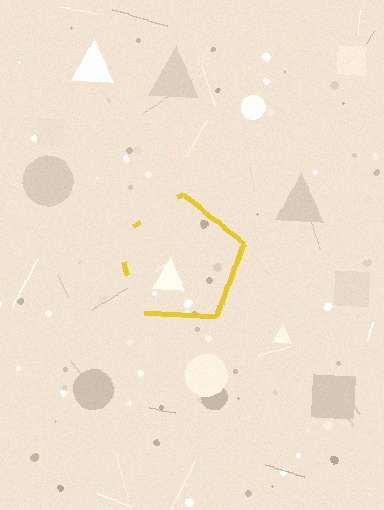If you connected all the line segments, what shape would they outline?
They would outline a pentagon.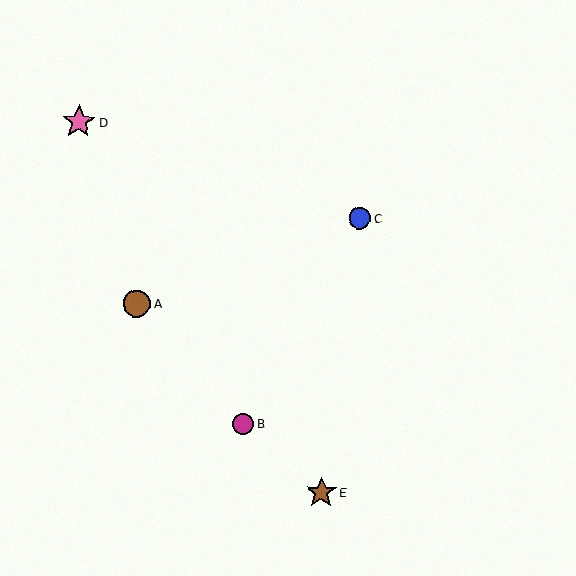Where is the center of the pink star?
The center of the pink star is at (79, 122).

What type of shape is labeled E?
Shape E is a brown star.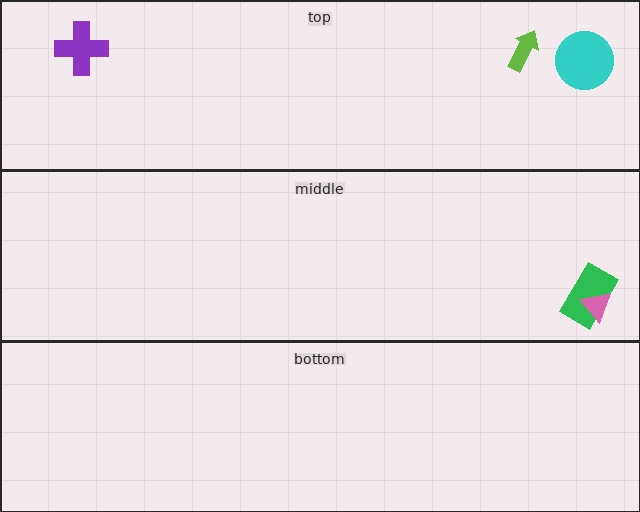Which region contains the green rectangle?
The middle region.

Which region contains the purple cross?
The top region.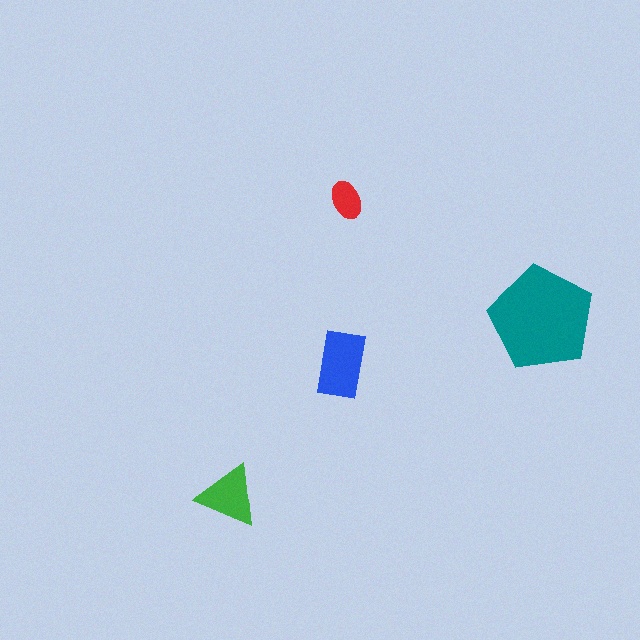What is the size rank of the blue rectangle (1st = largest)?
2nd.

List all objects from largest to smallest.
The teal pentagon, the blue rectangle, the green triangle, the red ellipse.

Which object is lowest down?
The green triangle is bottommost.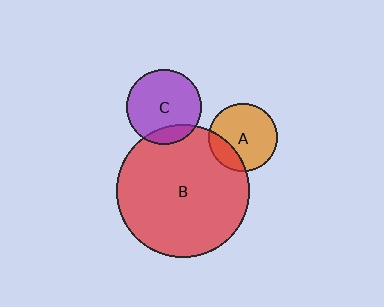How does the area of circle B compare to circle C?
Approximately 3.1 times.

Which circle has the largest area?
Circle B (red).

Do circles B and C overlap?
Yes.